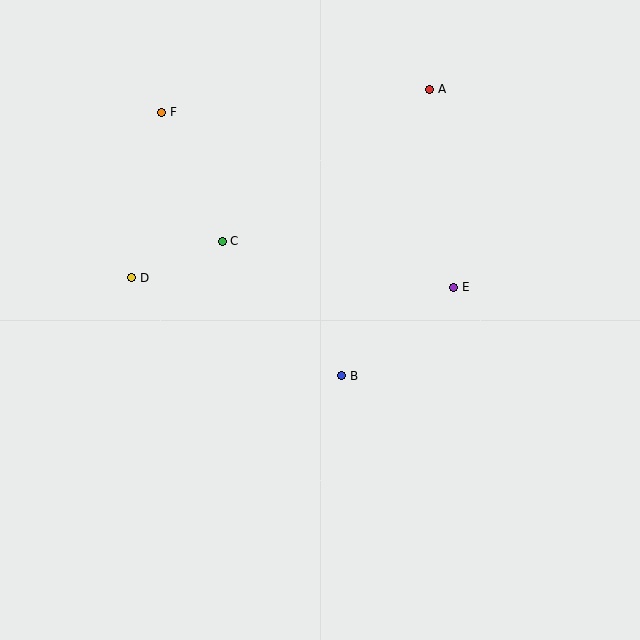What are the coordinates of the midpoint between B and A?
The midpoint between B and A is at (386, 233).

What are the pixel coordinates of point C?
Point C is at (222, 241).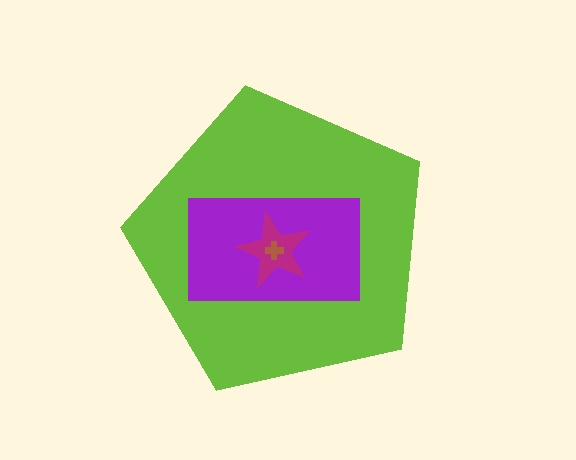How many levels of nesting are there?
4.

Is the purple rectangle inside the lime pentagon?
Yes.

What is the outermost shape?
The lime pentagon.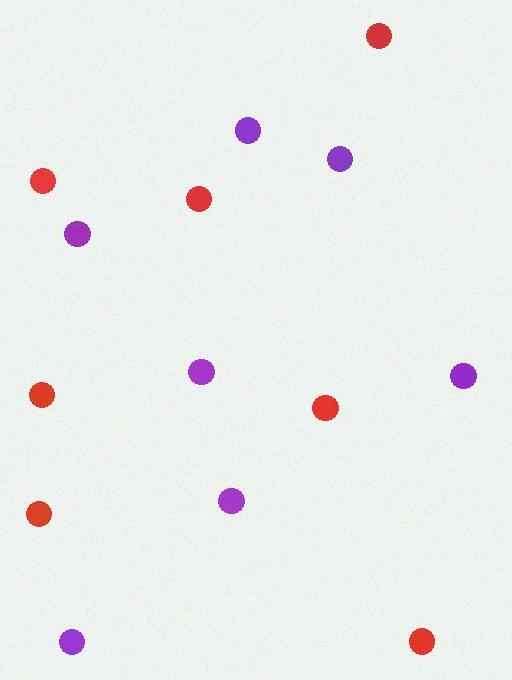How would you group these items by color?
There are 2 groups: one group of purple circles (7) and one group of red circles (7).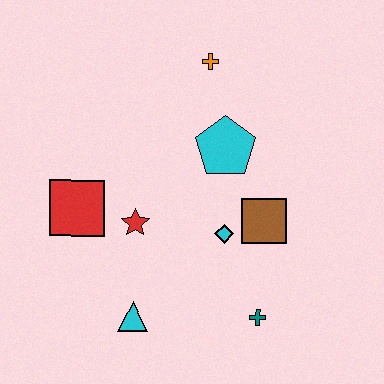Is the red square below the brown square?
No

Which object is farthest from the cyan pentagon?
The cyan triangle is farthest from the cyan pentagon.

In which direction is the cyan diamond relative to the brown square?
The cyan diamond is to the left of the brown square.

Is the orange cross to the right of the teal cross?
No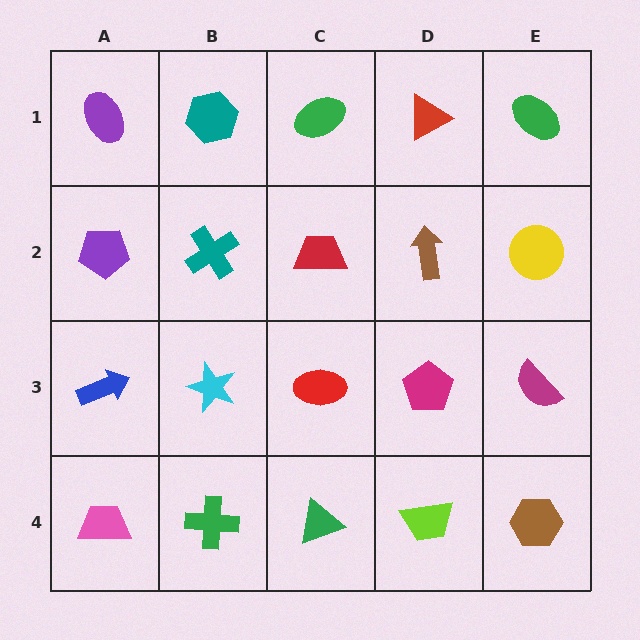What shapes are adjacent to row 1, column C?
A red trapezoid (row 2, column C), a teal hexagon (row 1, column B), a red triangle (row 1, column D).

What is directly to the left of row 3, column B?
A blue arrow.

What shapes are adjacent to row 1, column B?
A teal cross (row 2, column B), a purple ellipse (row 1, column A), a green ellipse (row 1, column C).